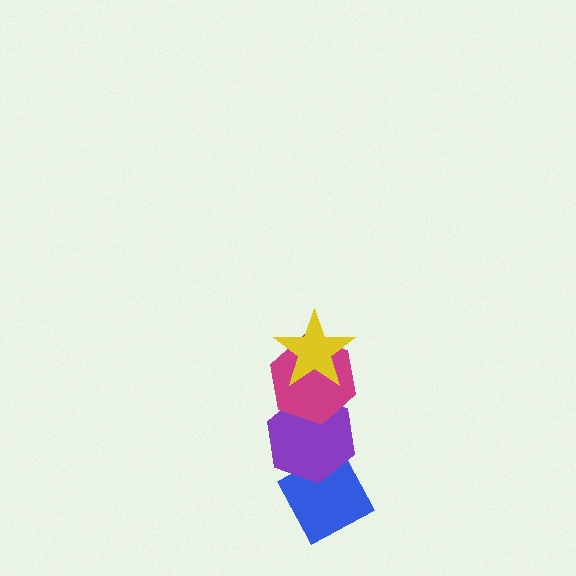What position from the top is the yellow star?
The yellow star is 1st from the top.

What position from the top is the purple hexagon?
The purple hexagon is 3rd from the top.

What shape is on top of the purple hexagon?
The magenta hexagon is on top of the purple hexagon.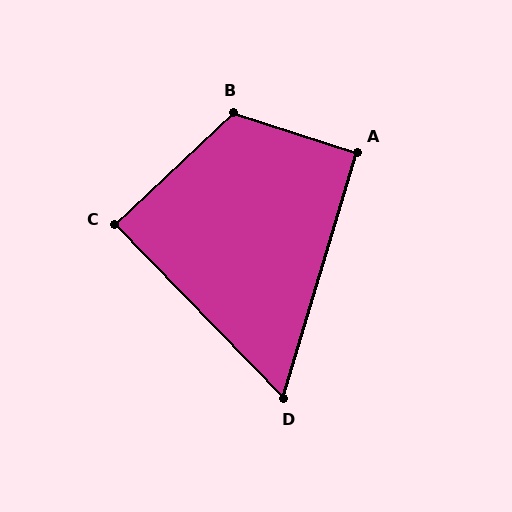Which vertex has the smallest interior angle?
D, at approximately 61 degrees.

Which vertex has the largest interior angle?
B, at approximately 119 degrees.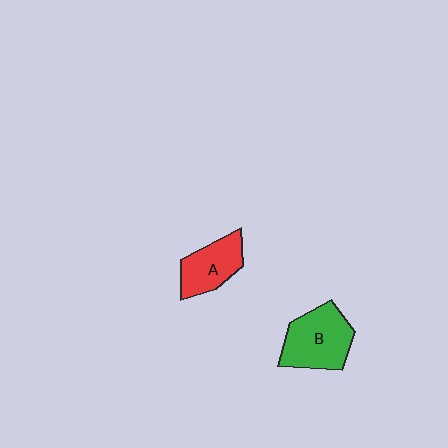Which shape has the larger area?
Shape B (green).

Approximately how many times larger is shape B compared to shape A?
Approximately 1.4 times.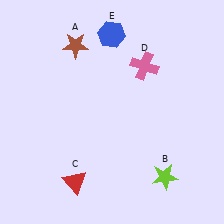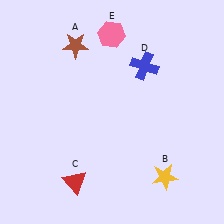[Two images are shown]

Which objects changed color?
B changed from lime to yellow. D changed from pink to blue. E changed from blue to pink.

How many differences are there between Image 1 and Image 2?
There are 3 differences between the two images.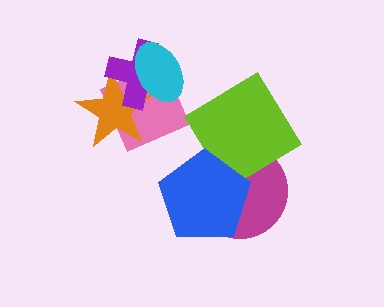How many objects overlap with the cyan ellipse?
3 objects overlap with the cyan ellipse.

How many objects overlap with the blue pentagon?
2 objects overlap with the blue pentagon.